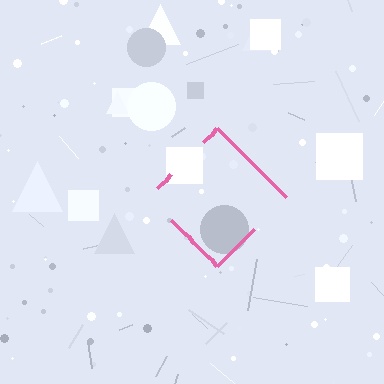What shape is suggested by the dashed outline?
The dashed outline suggests a diamond.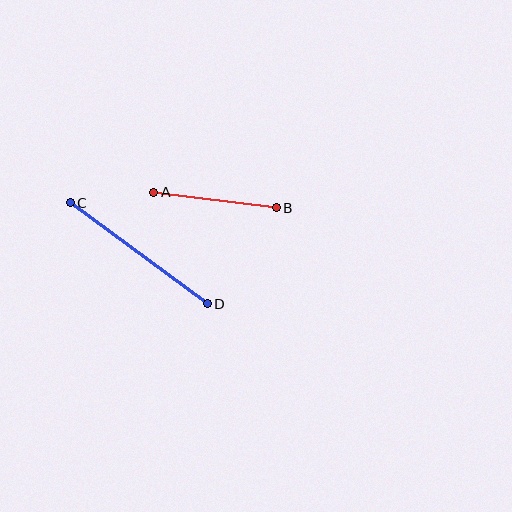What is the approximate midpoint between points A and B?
The midpoint is at approximately (215, 200) pixels.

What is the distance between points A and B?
The distance is approximately 123 pixels.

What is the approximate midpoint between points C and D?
The midpoint is at approximately (139, 253) pixels.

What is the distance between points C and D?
The distance is approximately 170 pixels.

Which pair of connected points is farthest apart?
Points C and D are farthest apart.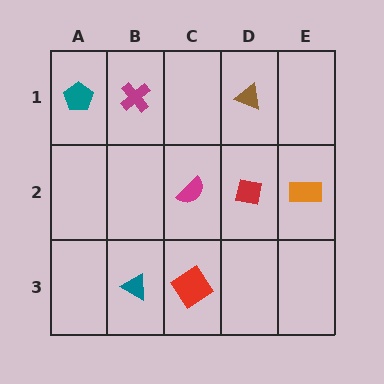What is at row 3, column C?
A red diamond.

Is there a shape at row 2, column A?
No, that cell is empty.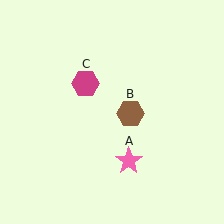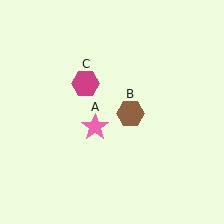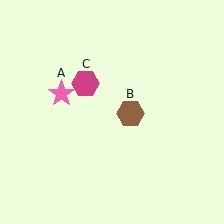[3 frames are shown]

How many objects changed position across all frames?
1 object changed position: pink star (object A).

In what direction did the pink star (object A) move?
The pink star (object A) moved up and to the left.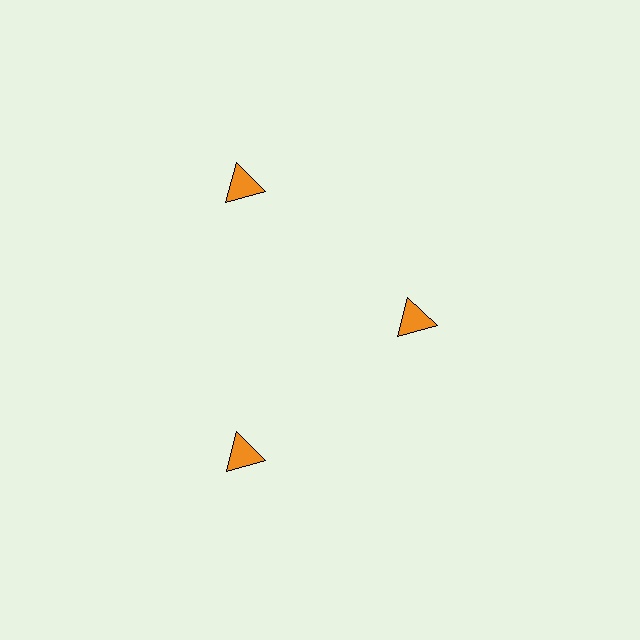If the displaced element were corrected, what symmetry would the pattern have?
It would have 3-fold rotational symmetry — the pattern would map onto itself every 120 degrees.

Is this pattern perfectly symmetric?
No. The 3 orange triangles are arranged in a ring, but one element near the 3 o'clock position is pulled inward toward the center, breaking the 3-fold rotational symmetry.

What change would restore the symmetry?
The symmetry would be restored by moving it outward, back onto the ring so that all 3 triangles sit at equal angles and equal distance from the center.